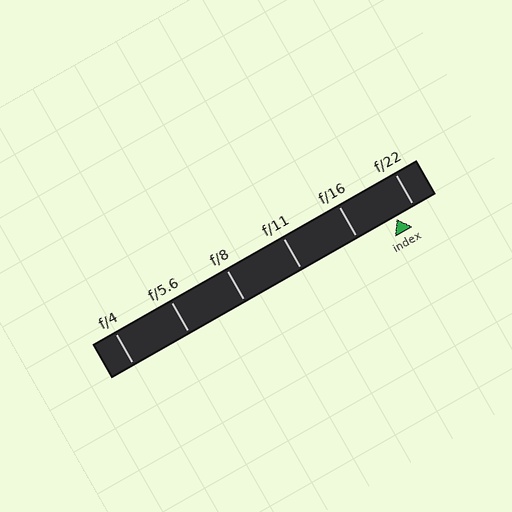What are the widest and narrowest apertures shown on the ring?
The widest aperture shown is f/4 and the narrowest is f/22.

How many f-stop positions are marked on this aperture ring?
There are 6 f-stop positions marked.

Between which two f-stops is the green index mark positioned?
The index mark is between f/16 and f/22.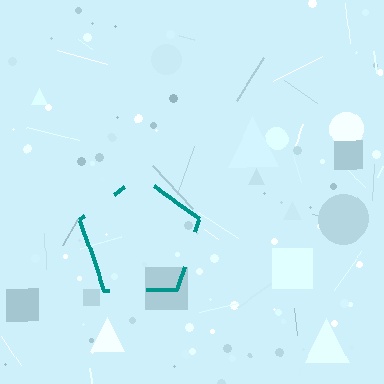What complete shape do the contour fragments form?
The contour fragments form a pentagon.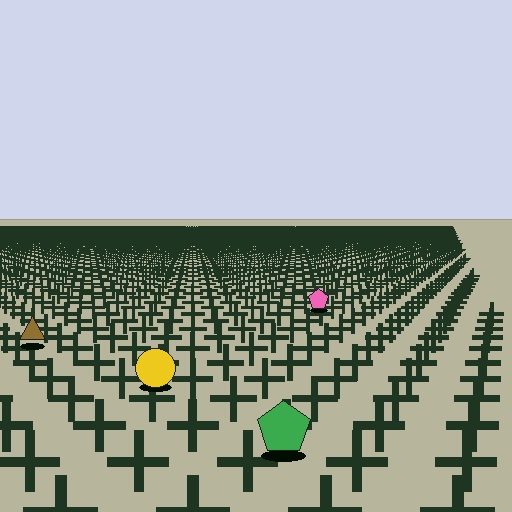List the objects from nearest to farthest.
From nearest to farthest: the green pentagon, the yellow circle, the brown triangle, the pink pentagon.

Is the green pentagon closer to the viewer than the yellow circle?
Yes. The green pentagon is closer — you can tell from the texture gradient: the ground texture is coarser near it.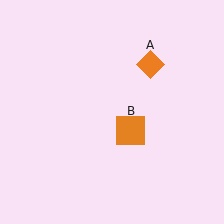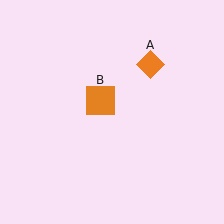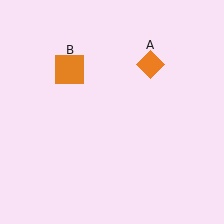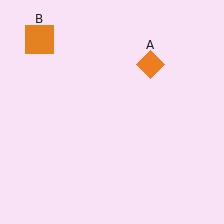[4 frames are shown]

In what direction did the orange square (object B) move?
The orange square (object B) moved up and to the left.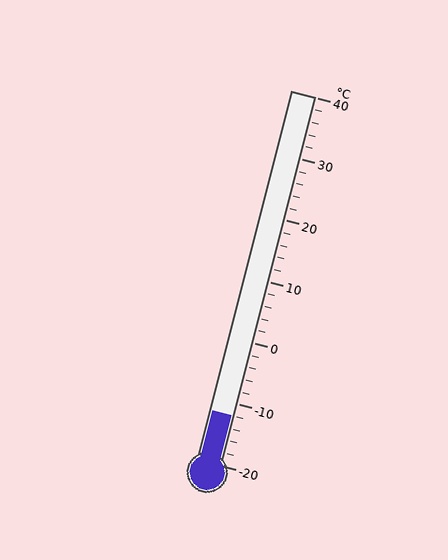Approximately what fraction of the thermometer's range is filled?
The thermometer is filled to approximately 15% of its range.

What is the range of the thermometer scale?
The thermometer scale ranges from -20°C to 40°C.